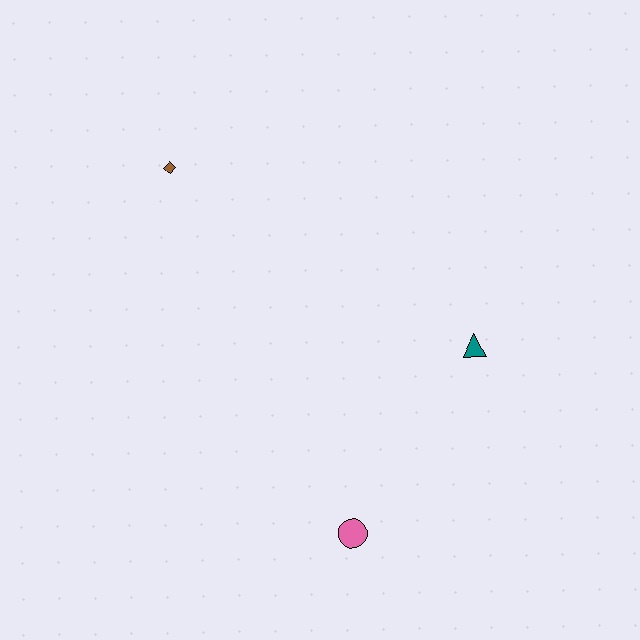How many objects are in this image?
There are 3 objects.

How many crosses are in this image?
There are no crosses.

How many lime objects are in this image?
There are no lime objects.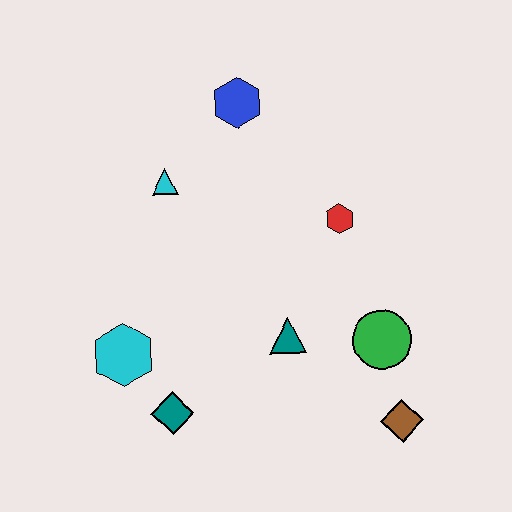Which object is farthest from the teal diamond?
The blue hexagon is farthest from the teal diamond.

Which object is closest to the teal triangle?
The green circle is closest to the teal triangle.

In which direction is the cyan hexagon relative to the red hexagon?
The cyan hexagon is to the left of the red hexagon.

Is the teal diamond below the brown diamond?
No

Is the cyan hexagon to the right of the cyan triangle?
No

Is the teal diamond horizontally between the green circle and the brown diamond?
No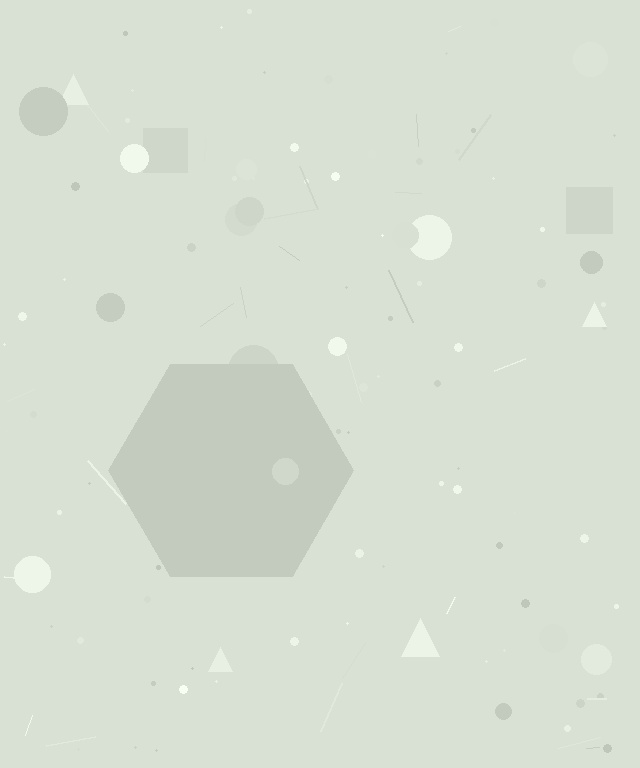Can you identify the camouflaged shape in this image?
The camouflaged shape is a hexagon.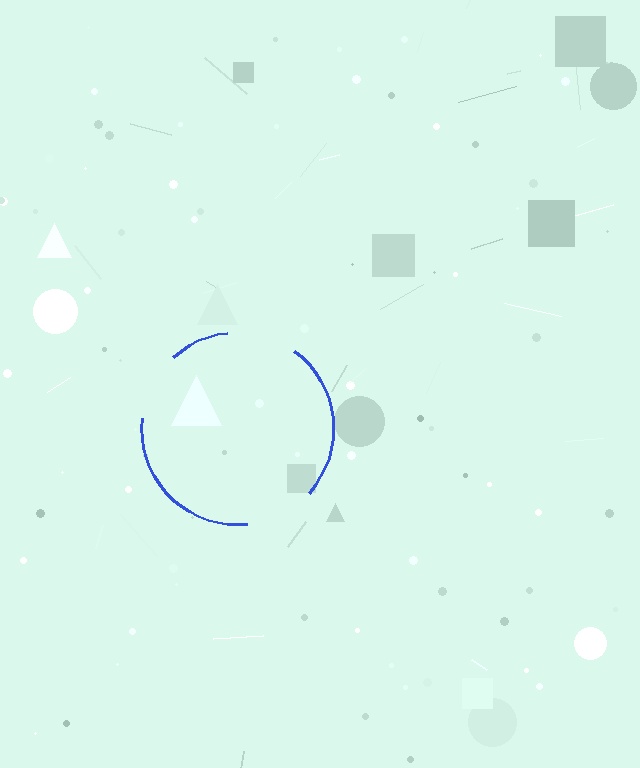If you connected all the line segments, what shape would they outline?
They would outline a circle.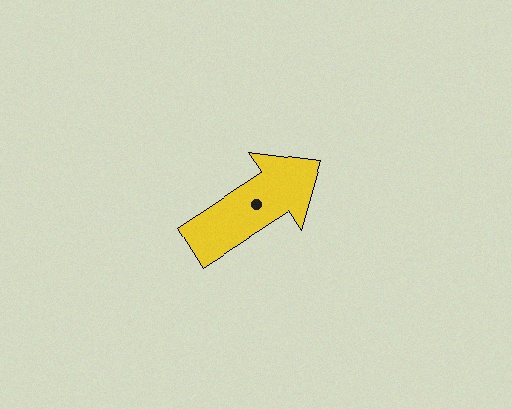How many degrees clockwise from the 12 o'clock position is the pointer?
Approximately 57 degrees.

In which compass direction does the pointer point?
Northeast.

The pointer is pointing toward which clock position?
Roughly 2 o'clock.